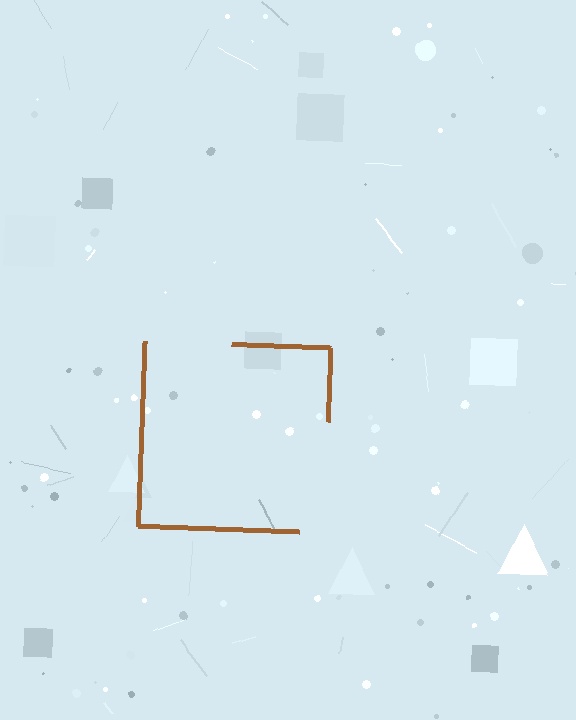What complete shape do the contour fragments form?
The contour fragments form a square.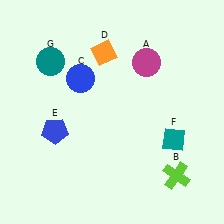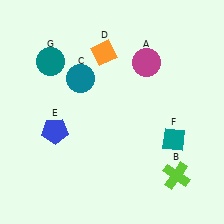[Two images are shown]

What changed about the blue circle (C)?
In Image 1, C is blue. In Image 2, it changed to teal.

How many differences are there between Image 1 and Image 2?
There is 1 difference between the two images.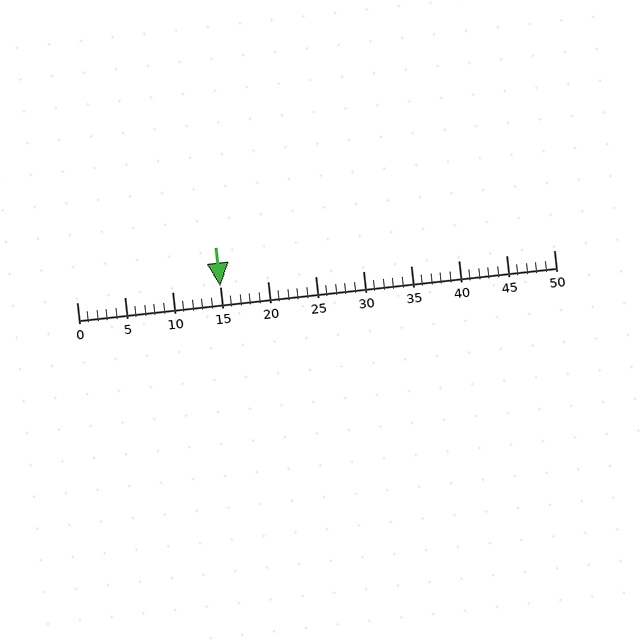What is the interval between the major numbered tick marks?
The major tick marks are spaced 5 units apart.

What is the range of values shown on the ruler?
The ruler shows values from 0 to 50.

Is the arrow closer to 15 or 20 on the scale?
The arrow is closer to 15.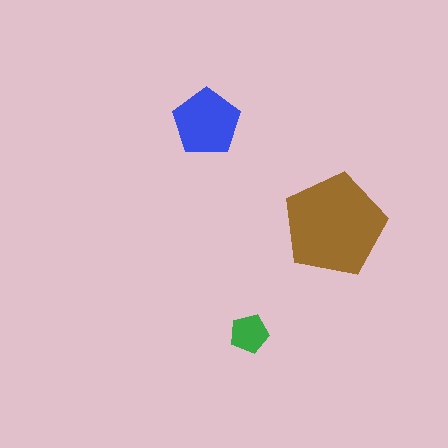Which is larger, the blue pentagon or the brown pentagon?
The brown one.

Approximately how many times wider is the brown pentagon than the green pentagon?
About 2.5 times wider.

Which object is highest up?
The blue pentagon is topmost.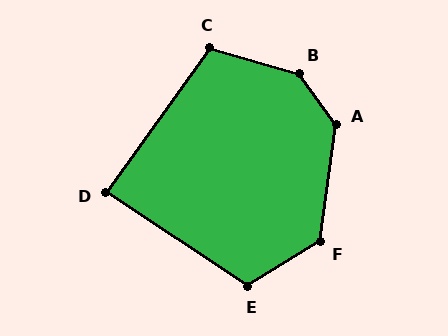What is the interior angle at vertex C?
Approximately 110 degrees (obtuse).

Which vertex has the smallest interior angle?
D, at approximately 88 degrees.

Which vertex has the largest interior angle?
B, at approximately 142 degrees.